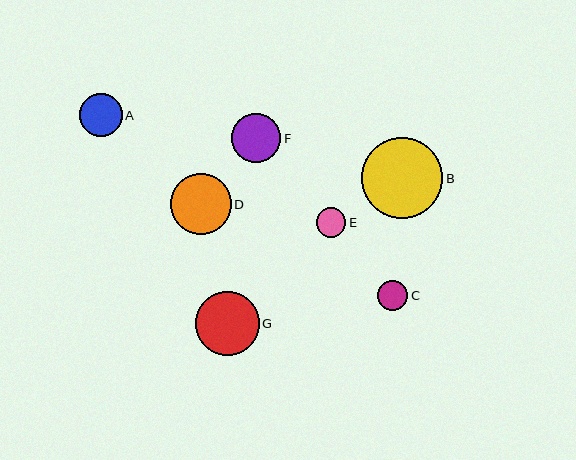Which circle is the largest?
Circle B is the largest with a size of approximately 82 pixels.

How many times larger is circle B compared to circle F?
Circle B is approximately 1.7 times the size of circle F.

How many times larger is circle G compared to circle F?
Circle G is approximately 1.3 times the size of circle F.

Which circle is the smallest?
Circle E is the smallest with a size of approximately 30 pixels.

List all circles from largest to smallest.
From largest to smallest: B, G, D, F, A, C, E.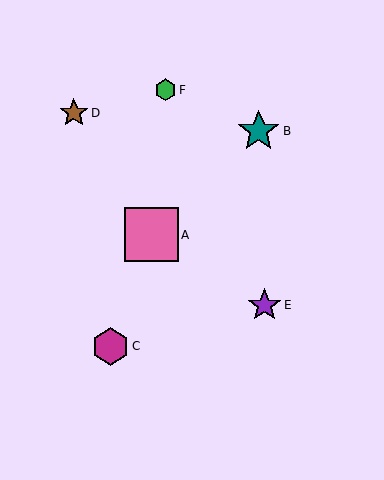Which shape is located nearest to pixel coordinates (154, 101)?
The green hexagon (labeled F) at (165, 90) is nearest to that location.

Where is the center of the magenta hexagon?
The center of the magenta hexagon is at (111, 346).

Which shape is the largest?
The pink square (labeled A) is the largest.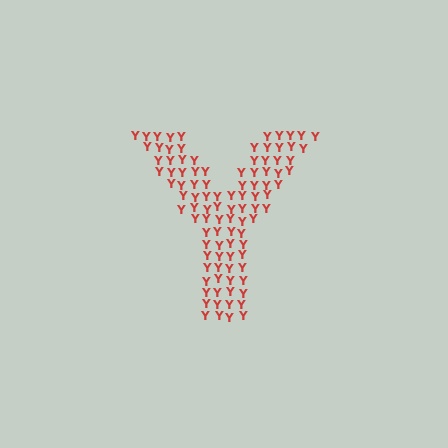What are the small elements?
The small elements are letter Y's.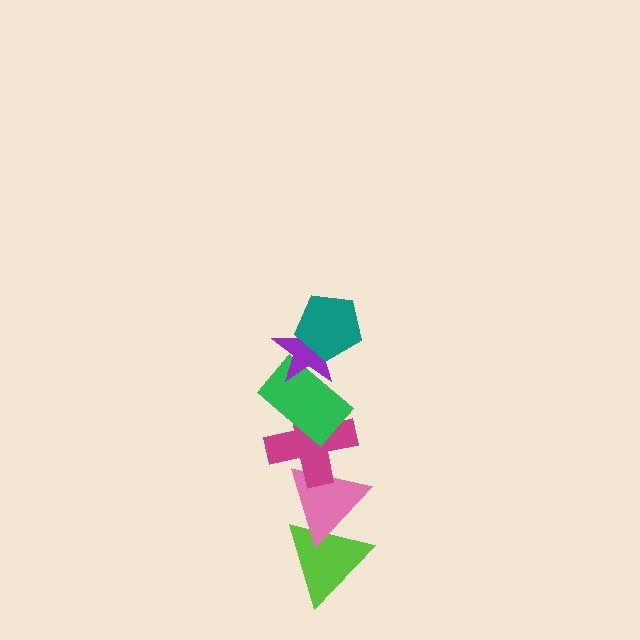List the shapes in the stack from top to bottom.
From top to bottom: the teal pentagon, the purple star, the green rectangle, the magenta cross, the pink triangle, the lime triangle.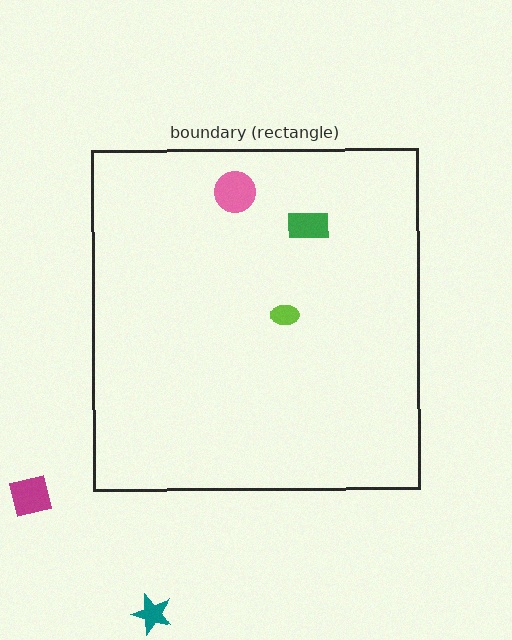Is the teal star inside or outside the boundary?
Outside.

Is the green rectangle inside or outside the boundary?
Inside.